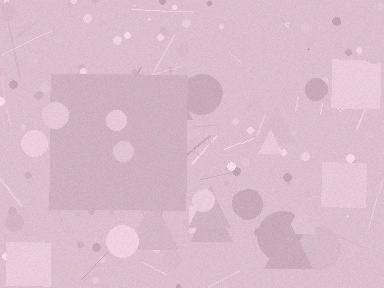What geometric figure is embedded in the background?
A square is embedded in the background.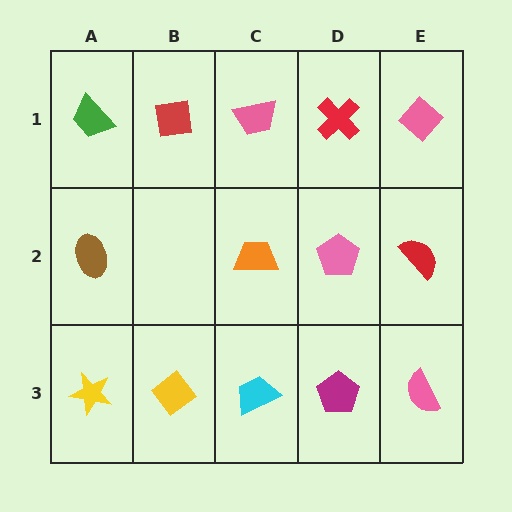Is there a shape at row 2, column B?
No, that cell is empty.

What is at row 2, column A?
A brown ellipse.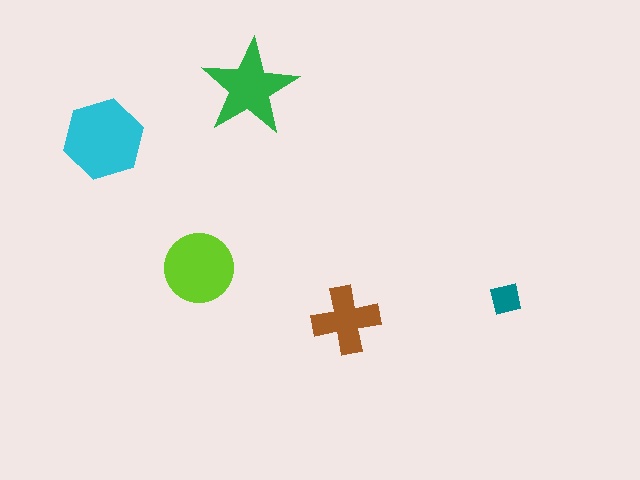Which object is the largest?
The cyan hexagon.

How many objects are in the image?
There are 5 objects in the image.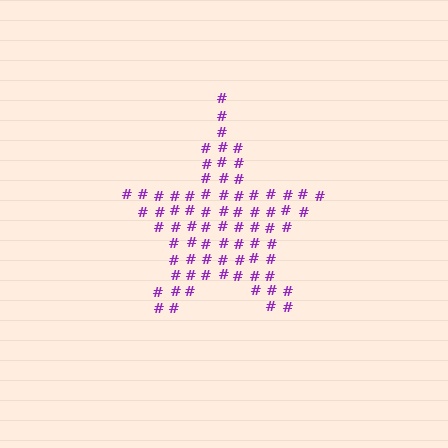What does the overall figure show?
The overall figure shows a star.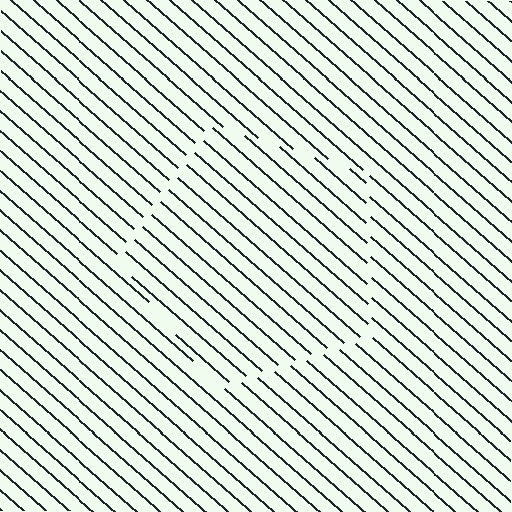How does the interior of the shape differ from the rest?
The interior of the shape contains the same grating, shifted by half a period — the contour is defined by the phase discontinuity where line-ends from the inner and outer gratings abut.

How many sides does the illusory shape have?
5 sides — the line-ends trace a pentagon.